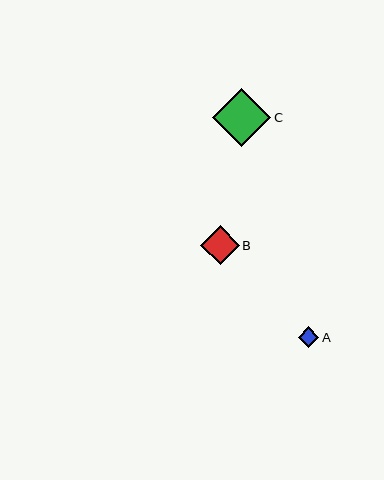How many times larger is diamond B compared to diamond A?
Diamond B is approximately 1.9 times the size of diamond A.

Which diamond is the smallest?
Diamond A is the smallest with a size of approximately 20 pixels.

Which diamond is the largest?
Diamond C is the largest with a size of approximately 59 pixels.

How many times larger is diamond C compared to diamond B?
Diamond C is approximately 1.5 times the size of diamond B.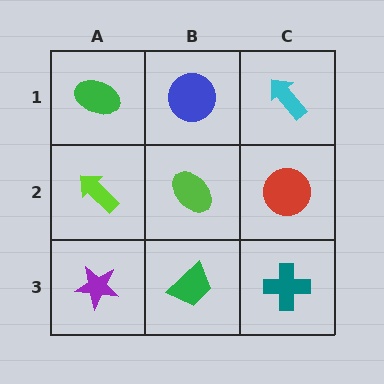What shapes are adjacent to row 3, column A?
A lime arrow (row 2, column A), a green trapezoid (row 3, column B).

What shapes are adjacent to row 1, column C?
A red circle (row 2, column C), a blue circle (row 1, column B).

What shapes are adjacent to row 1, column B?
A lime ellipse (row 2, column B), a green ellipse (row 1, column A), a cyan arrow (row 1, column C).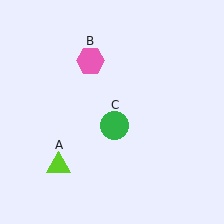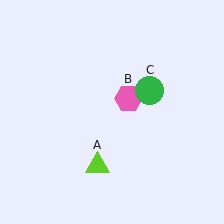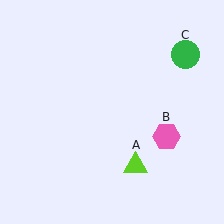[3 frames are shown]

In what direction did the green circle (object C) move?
The green circle (object C) moved up and to the right.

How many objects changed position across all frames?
3 objects changed position: lime triangle (object A), pink hexagon (object B), green circle (object C).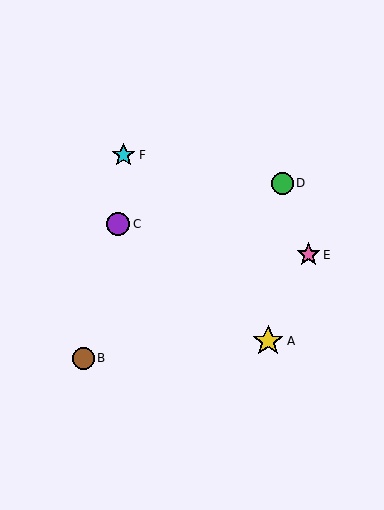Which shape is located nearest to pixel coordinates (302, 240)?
The pink star (labeled E) at (309, 255) is nearest to that location.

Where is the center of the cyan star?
The center of the cyan star is at (123, 155).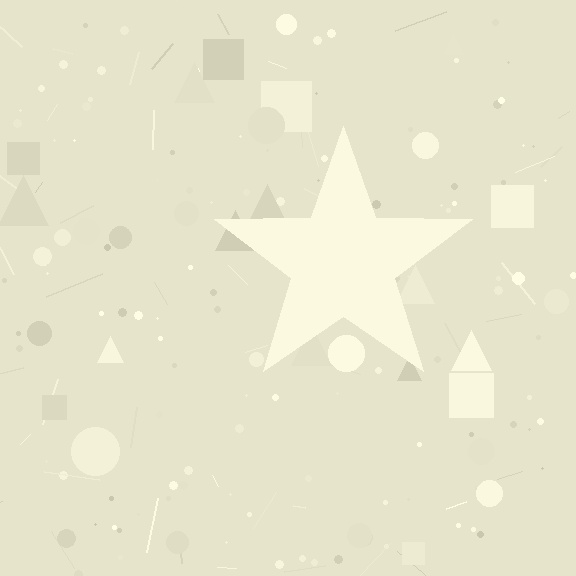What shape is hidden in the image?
A star is hidden in the image.